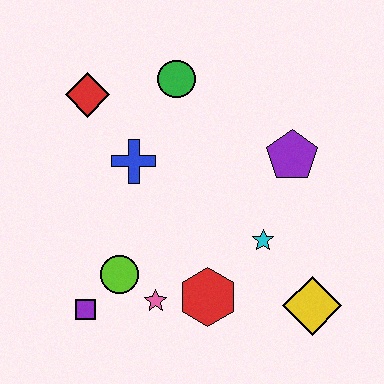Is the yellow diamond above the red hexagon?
No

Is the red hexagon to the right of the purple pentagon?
No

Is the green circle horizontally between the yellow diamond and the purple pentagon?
No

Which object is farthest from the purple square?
The purple pentagon is farthest from the purple square.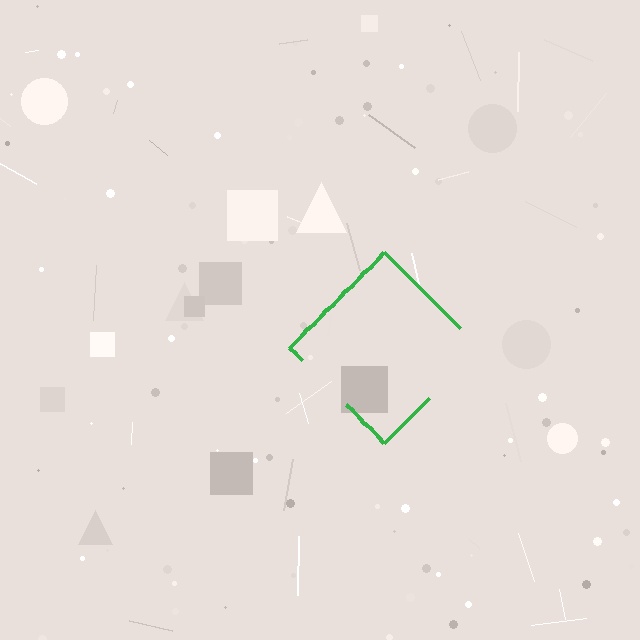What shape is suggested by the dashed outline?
The dashed outline suggests a diamond.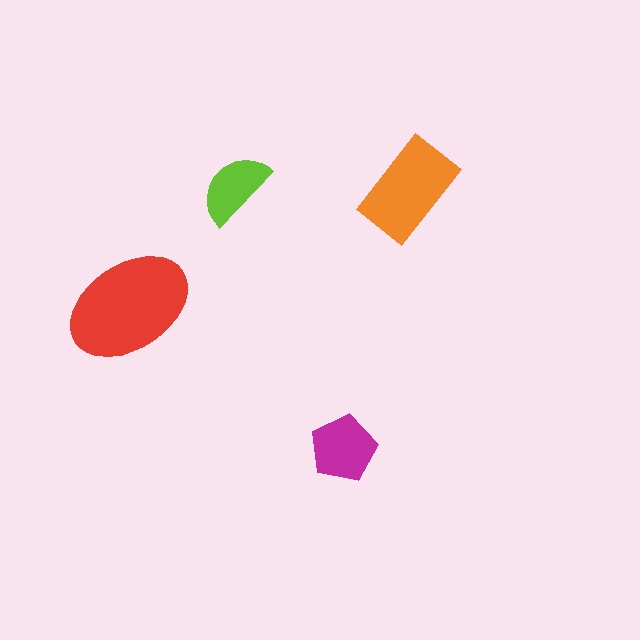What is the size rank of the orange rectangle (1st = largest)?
2nd.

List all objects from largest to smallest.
The red ellipse, the orange rectangle, the magenta pentagon, the lime semicircle.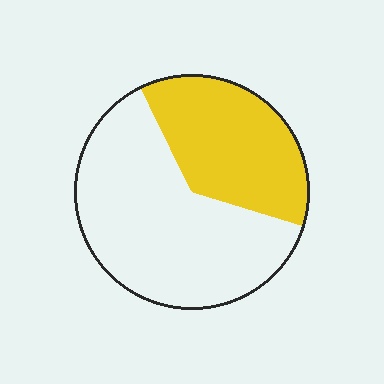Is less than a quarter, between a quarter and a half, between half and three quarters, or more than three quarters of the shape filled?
Between a quarter and a half.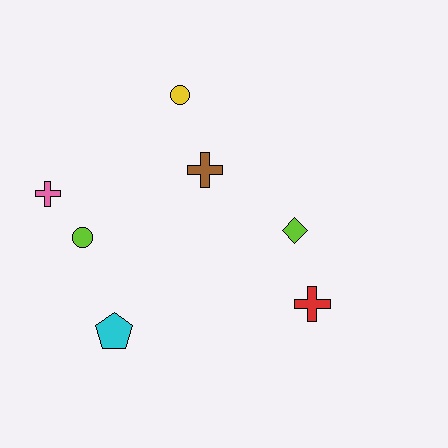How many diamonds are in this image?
There is 1 diamond.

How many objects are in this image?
There are 7 objects.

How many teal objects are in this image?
There are no teal objects.